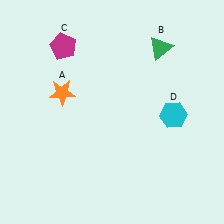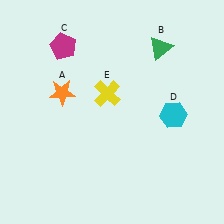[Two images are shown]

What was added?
A yellow cross (E) was added in Image 2.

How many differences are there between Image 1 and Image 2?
There is 1 difference between the two images.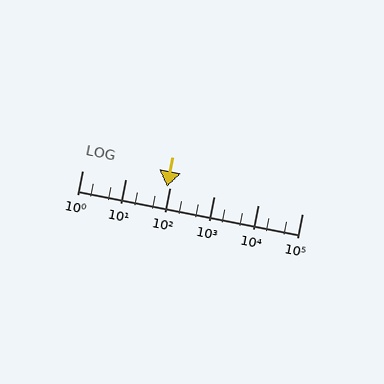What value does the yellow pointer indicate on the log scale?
The pointer indicates approximately 87.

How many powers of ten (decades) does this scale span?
The scale spans 5 decades, from 1 to 100000.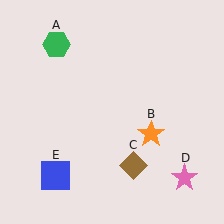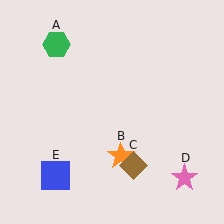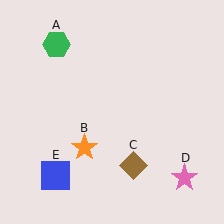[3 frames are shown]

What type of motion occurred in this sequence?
The orange star (object B) rotated clockwise around the center of the scene.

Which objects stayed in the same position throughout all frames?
Green hexagon (object A) and brown diamond (object C) and pink star (object D) and blue square (object E) remained stationary.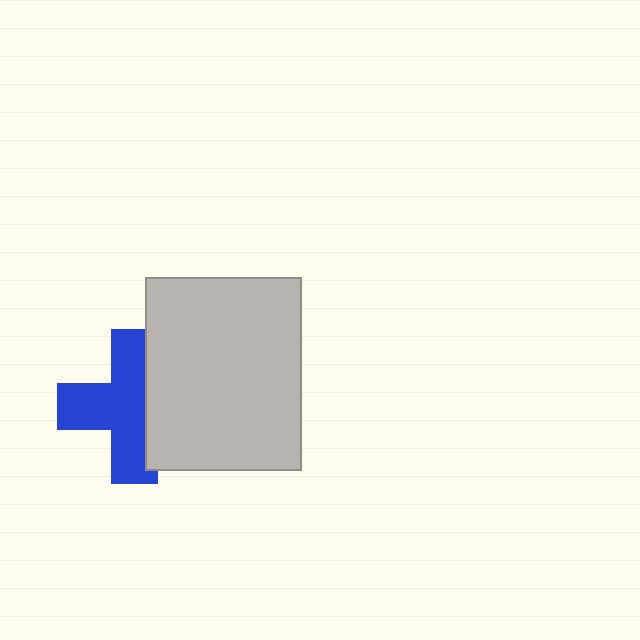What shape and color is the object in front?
The object in front is a light gray rectangle.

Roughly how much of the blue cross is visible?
Most of it is visible (roughly 65%).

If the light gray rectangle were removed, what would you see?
You would see the complete blue cross.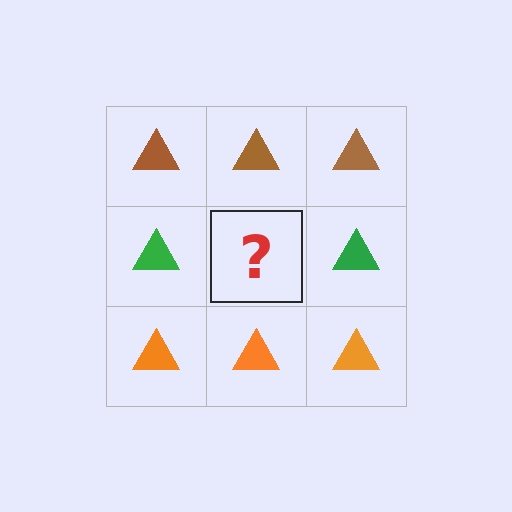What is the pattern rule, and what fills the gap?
The rule is that each row has a consistent color. The gap should be filled with a green triangle.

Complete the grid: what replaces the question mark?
The question mark should be replaced with a green triangle.